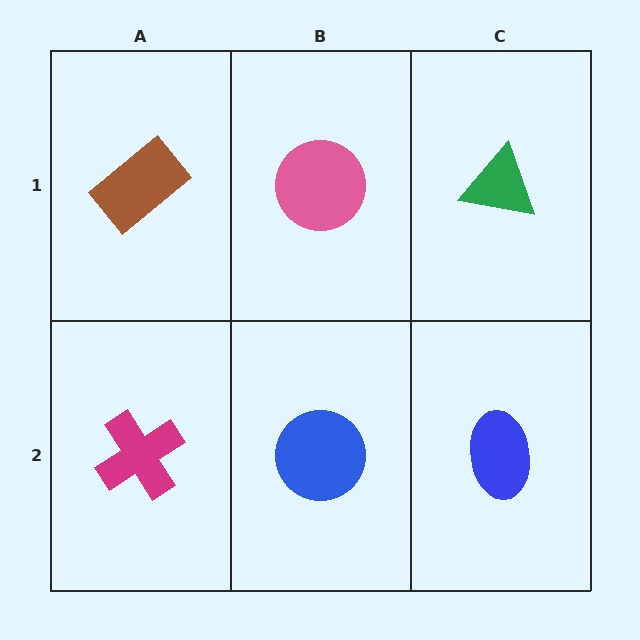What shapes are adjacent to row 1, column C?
A blue ellipse (row 2, column C), a pink circle (row 1, column B).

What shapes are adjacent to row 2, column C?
A green triangle (row 1, column C), a blue circle (row 2, column B).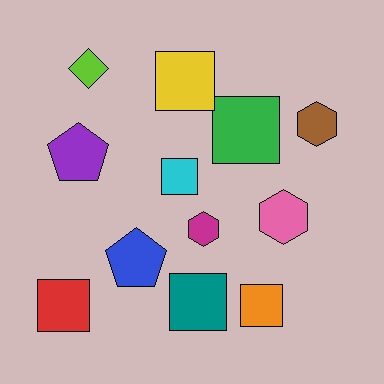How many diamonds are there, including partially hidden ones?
There is 1 diamond.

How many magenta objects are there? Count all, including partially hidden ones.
There is 1 magenta object.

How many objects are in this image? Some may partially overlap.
There are 12 objects.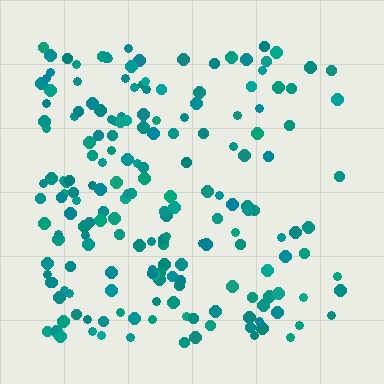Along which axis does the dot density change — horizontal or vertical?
Horizontal.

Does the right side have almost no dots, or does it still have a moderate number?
Still a moderate number, just noticeably fewer than the left.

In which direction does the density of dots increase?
From right to left, with the left side densest.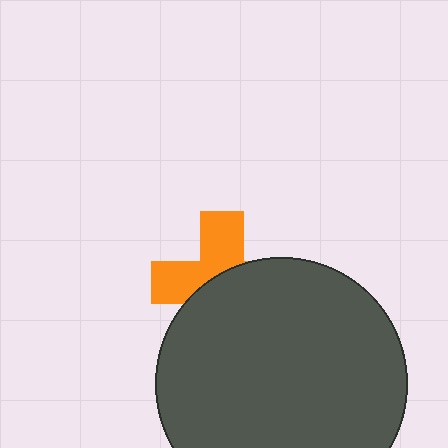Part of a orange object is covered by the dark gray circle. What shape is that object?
It is a cross.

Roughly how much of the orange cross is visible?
A small part of it is visible (roughly 44%).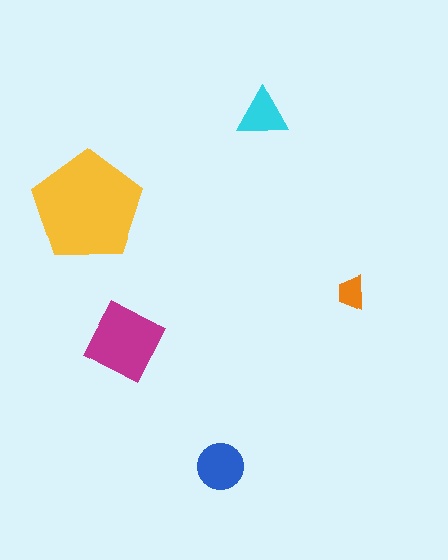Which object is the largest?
The yellow pentagon.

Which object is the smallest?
The orange trapezoid.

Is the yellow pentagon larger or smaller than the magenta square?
Larger.